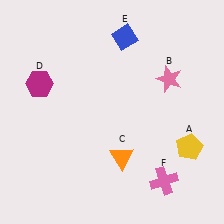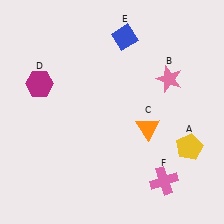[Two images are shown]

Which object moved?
The orange triangle (C) moved up.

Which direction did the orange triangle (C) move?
The orange triangle (C) moved up.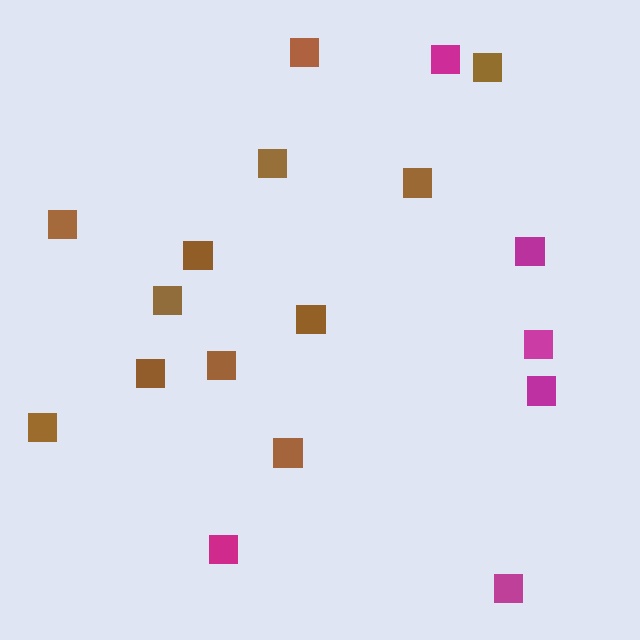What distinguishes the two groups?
There are 2 groups: one group of magenta squares (6) and one group of brown squares (12).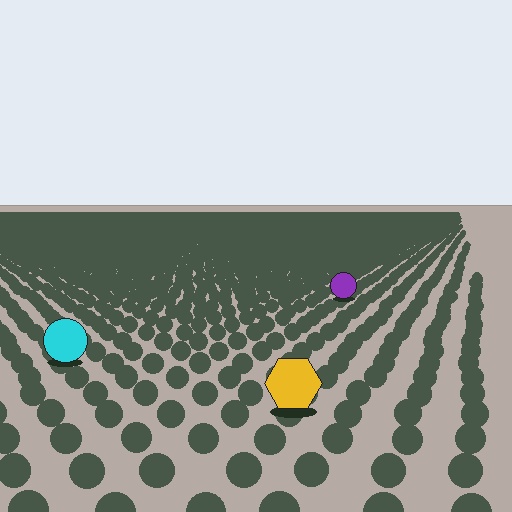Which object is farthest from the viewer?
The purple circle is farthest from the viewer. It appears smaller and the ground texture around it is denser.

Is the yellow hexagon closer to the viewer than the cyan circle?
Yes. The yellow hexagon is closer — you can tell from the texture gradient: the ground texture is coarser near it.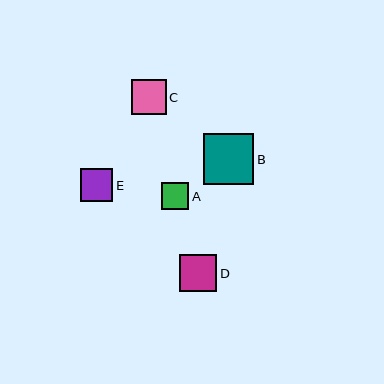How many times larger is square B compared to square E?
Square B is approximately 1.5 times the size of square E.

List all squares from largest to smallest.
From largest to smallest: B, D, C, E, A.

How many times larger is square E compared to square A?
Square E is approximately 1.2 times the size of square A.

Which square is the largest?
Square B is the largest with a size of approximately 50 pixels.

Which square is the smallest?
Square A is the smallest with a size of approximately 27 pixels.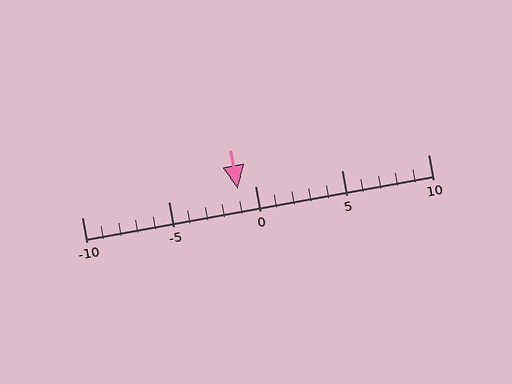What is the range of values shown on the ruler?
The ruler shows values from -10 to 10.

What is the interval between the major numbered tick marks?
The major tick marks are spaced 5 units apart.